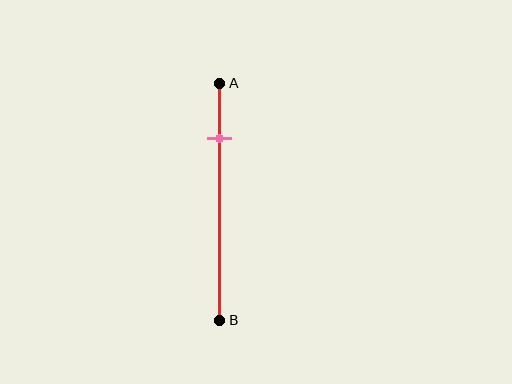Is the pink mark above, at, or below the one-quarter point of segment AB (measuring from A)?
The pink mark is approximately at the one-quarter point of segment AB.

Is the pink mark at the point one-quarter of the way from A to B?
Yes, the mark is approximately at the one-quarter point.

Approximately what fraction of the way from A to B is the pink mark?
The pink mark is approximately 25% of the way from A to B.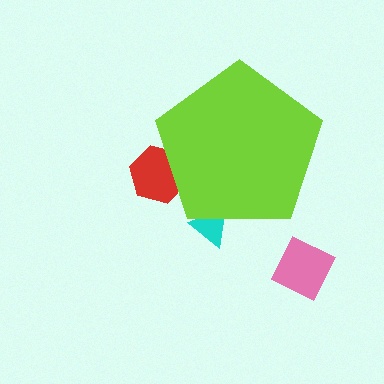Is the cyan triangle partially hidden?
Yes, the cyan triangle is partially hidden behind the lime pentagon.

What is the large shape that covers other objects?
A lime pentagon.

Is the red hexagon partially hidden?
Yes, the red hexagon is partially hidden behind the lime pentagon.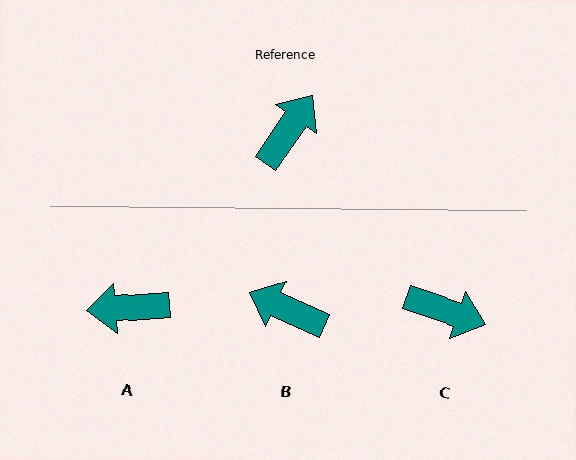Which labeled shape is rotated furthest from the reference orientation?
A, about 129 degrees away.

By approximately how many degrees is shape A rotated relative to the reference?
Approximately 129 degrees counter-clockwise.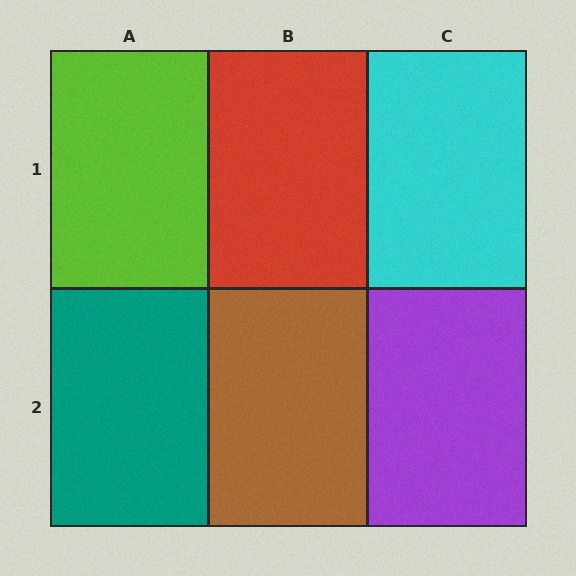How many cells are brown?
1 cell is brown.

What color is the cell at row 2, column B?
Brown.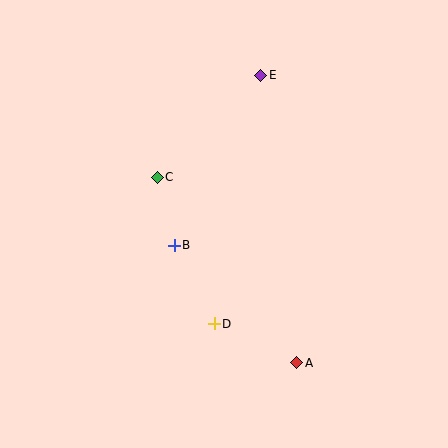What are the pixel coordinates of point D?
Point D is at (214, 324).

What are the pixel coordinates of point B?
Point B is at (174, 245).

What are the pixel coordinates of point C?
Point C is at (157, 177).